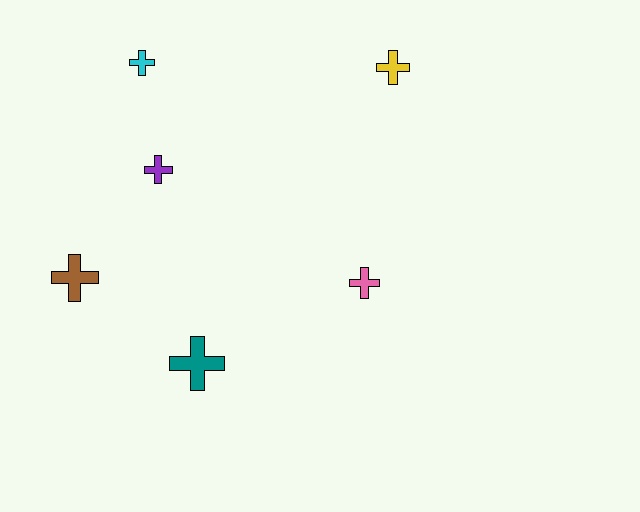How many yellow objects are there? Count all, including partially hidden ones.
There is 1 yellow object.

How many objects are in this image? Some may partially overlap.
There are 6 objects.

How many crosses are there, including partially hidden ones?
There are 6 crosses.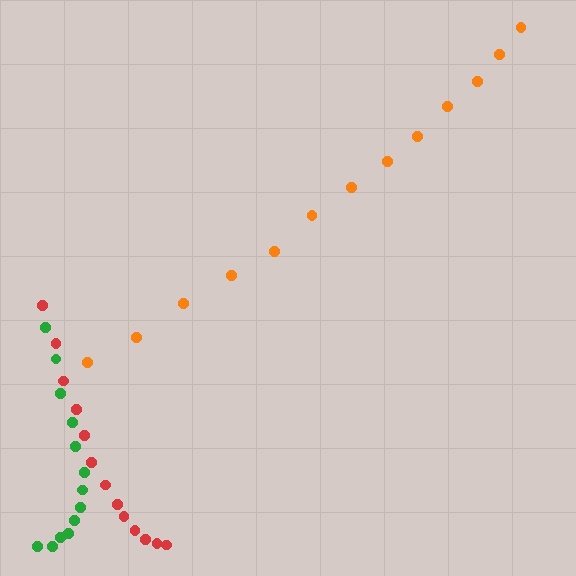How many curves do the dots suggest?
There are 3 distinct paths.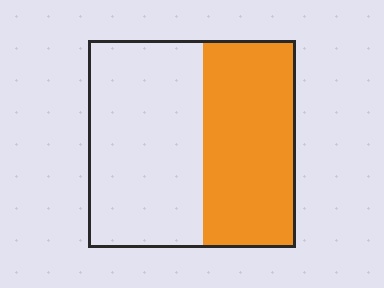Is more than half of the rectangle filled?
No.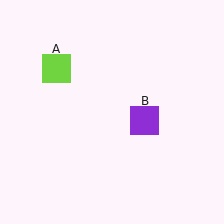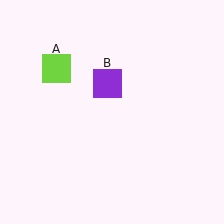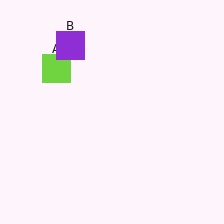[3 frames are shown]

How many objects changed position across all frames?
1 object changed position: purple square (object B).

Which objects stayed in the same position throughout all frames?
Lime square (object A) remained stationary.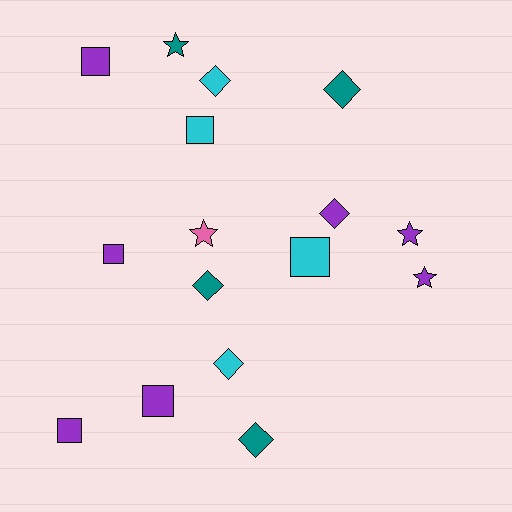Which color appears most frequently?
Purple, with 7 objects.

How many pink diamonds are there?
There are no pink diamonds.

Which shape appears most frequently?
Diamond, with 6 objects.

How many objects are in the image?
There are 16 objects.